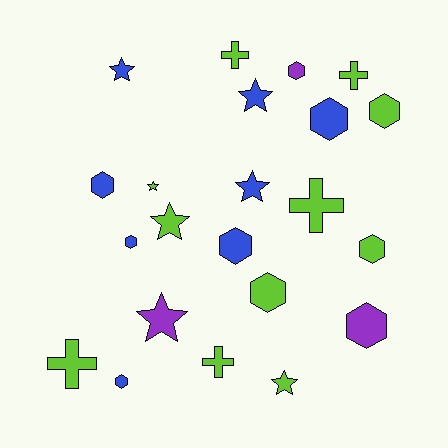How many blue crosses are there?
There are no blue crosses.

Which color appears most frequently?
Lime, with 11 objects.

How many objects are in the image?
There are 22 objects.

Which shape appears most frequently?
Hexagon, with 10 objects.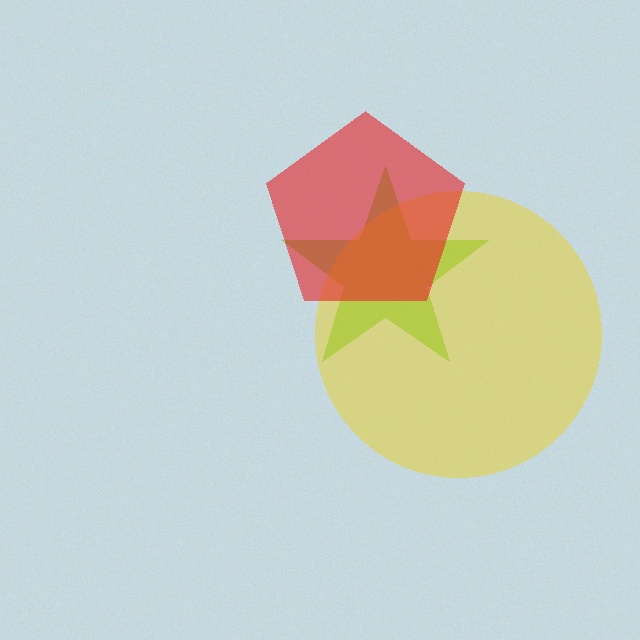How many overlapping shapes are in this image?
There are 3 overlapping shapes in the image.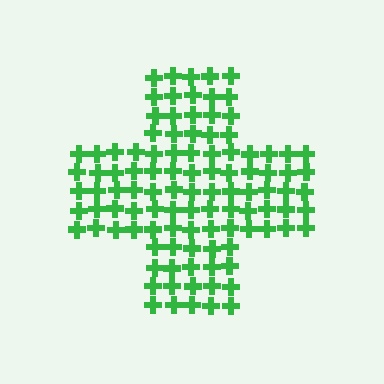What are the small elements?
The small elements are crosses.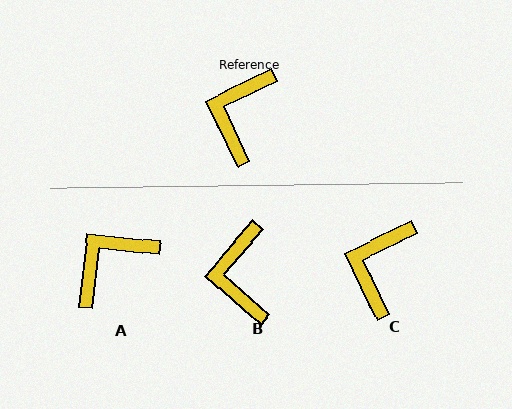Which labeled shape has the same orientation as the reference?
C.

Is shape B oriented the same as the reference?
No, it is off by about 24 degrees.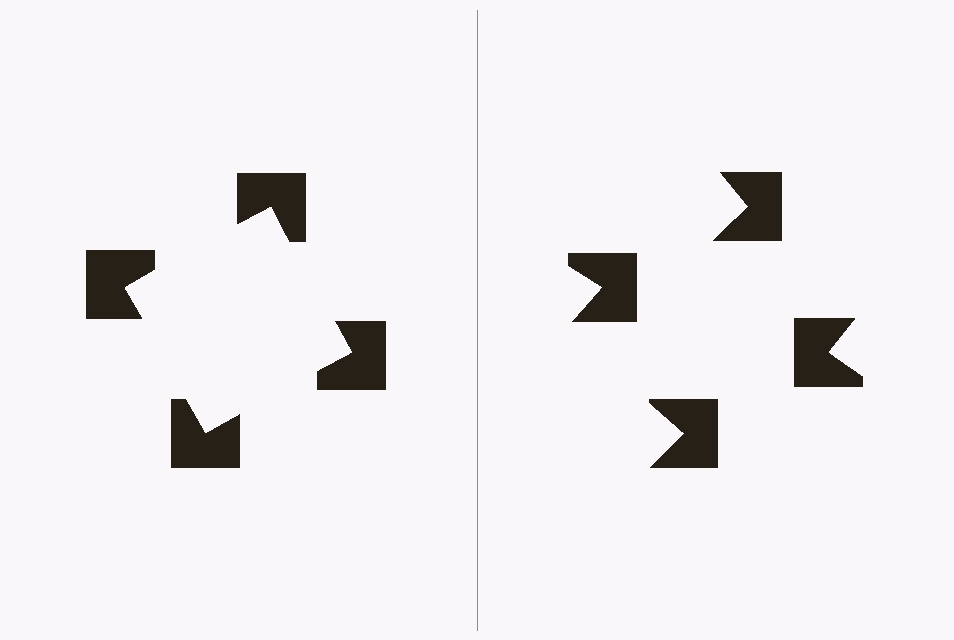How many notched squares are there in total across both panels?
8 — 4 on each side.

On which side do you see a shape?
An illusory square appears on the left side. On the right side the wedge cuts are rotated, so no coherent shape forms.